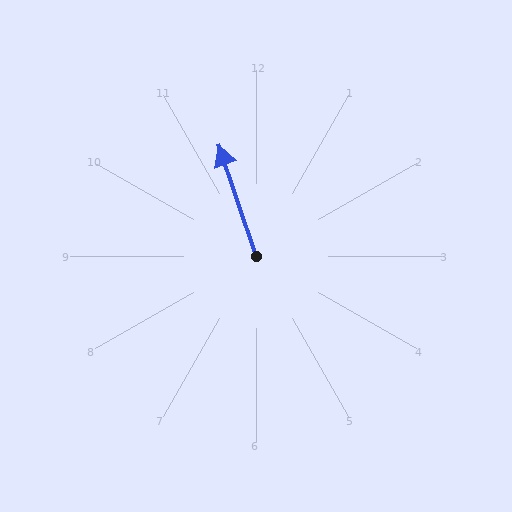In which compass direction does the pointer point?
North.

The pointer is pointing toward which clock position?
Roughly 11 o'clock.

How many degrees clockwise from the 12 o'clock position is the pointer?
Approximately 341 degrees.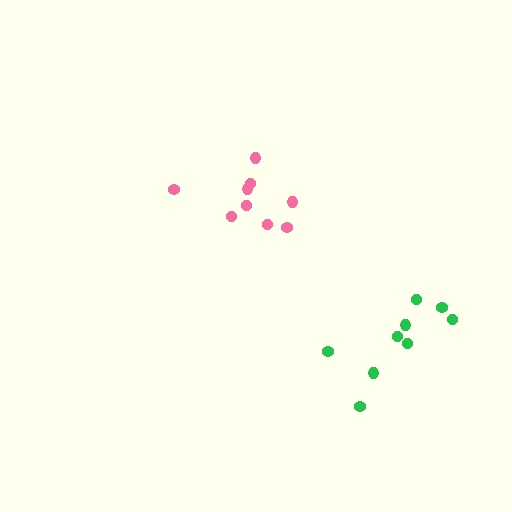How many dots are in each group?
Group 1: 9 dots, Group 2: 9 dots (18 total).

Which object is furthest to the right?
The green cluster is rightmost.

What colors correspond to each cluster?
The clusters are colored: green, pink.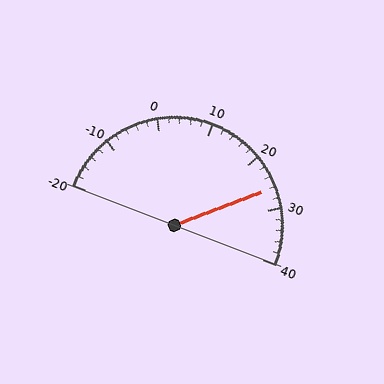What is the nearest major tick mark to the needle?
The nearest major tick mark is 30.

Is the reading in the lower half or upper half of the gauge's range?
The reading is in the upper half of the range (-20 to 40).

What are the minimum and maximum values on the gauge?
The gauge ranges from -20 to 40.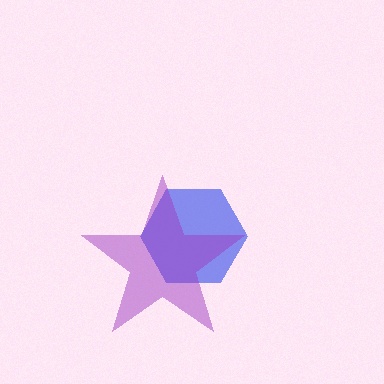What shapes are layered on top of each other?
The layered shapes are: a blue hexagon, a purple star.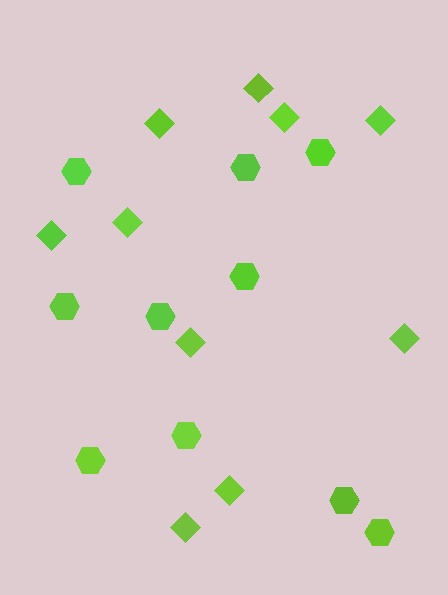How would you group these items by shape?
There are 2 groups: one group of diamonds (10) and one group of hexagons (10).